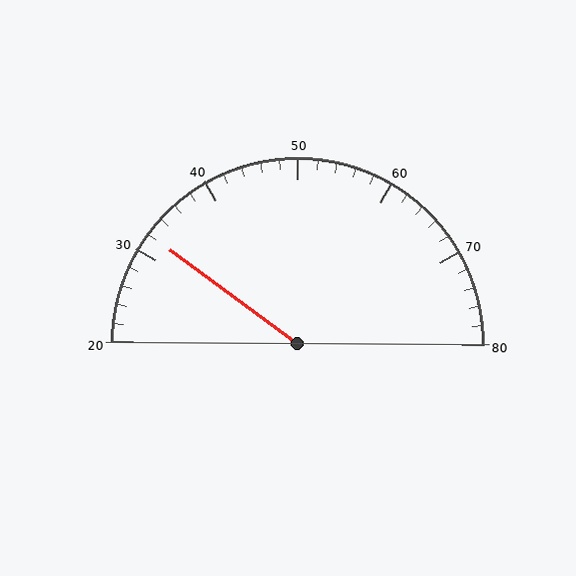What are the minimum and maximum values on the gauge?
The gauge ranges from 20 to 80.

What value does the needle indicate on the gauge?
The needle indicates approximately 32.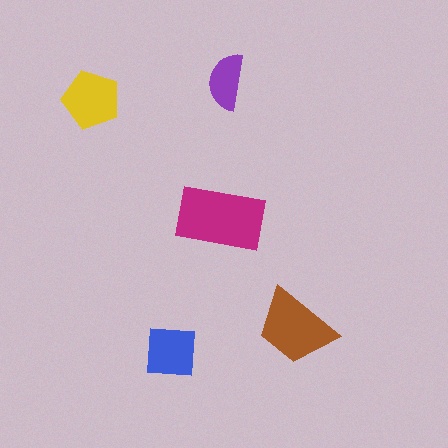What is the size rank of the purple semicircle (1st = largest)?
5th.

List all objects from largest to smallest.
The magenta rectangle, the brown trapezoid, the yellow pentagon, the blue square, the purple semicircle.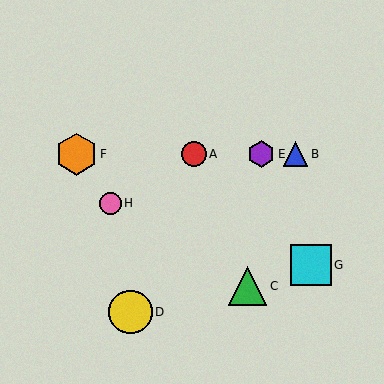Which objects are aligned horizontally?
Objects A, B, E, F are aligned horizontally.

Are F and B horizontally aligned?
Yes, both are at y≈154.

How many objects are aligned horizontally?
4 objects (A, B, E, F) are aligned horizontally.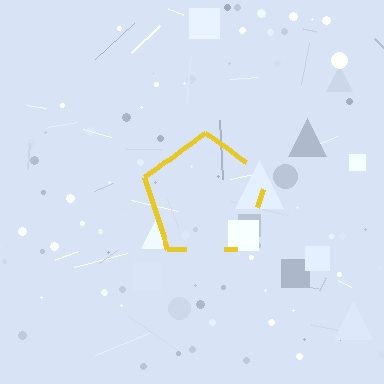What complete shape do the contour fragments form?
The contour fragments form a pentagon.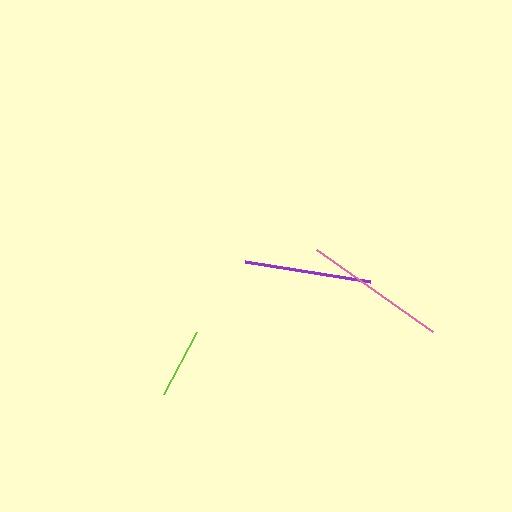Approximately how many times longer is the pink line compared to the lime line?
The pink line is approximately 2.0 times the length of the lime line.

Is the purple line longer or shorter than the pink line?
The pink line is longer than the purple line.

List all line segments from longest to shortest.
From longest to shortest: pink, purple, lime.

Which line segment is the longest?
The pink line is the longest at approximately 142 pixels.